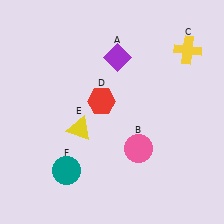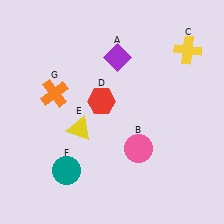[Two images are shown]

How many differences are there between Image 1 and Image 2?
There is 1 difference between the two images.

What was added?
An orange cross (G) was added in Image 2.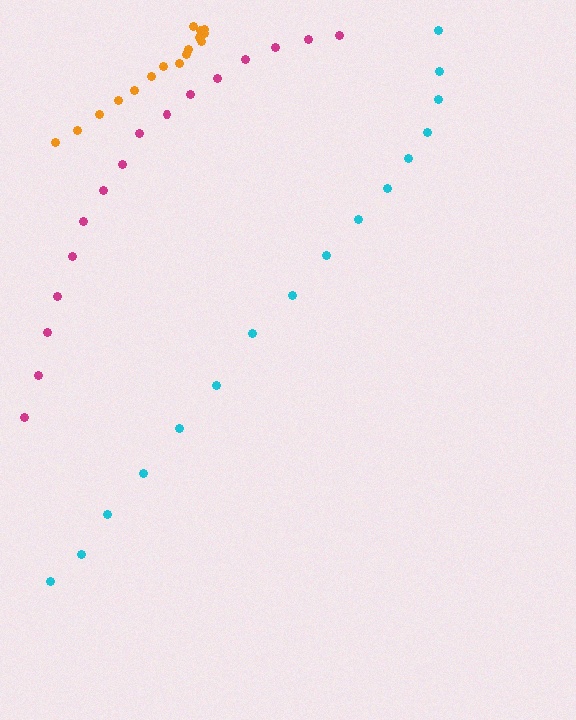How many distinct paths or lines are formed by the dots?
There are 3 distinct paths.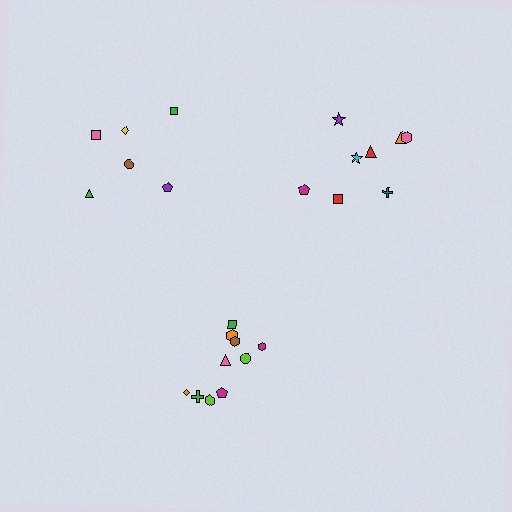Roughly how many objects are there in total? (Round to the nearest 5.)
Roughly 25 objects in total.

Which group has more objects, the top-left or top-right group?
The top-right group.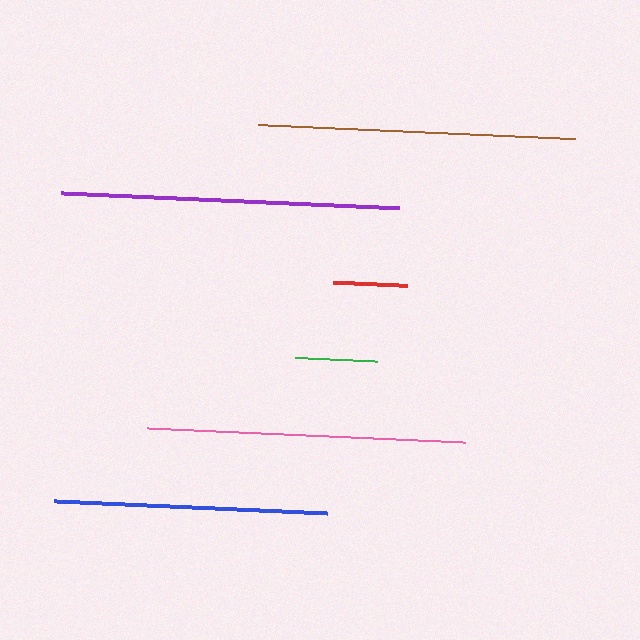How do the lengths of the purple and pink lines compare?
The purple and pink lines are approximately the same length.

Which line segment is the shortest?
The red line is the shortest at approximately 74 pixels.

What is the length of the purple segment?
The purple segment is approximately 338 pixels long.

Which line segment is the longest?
The purple line is the longest at approximately 338 pixels.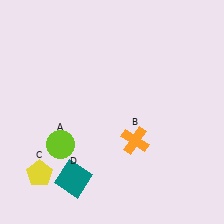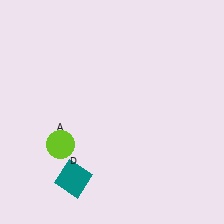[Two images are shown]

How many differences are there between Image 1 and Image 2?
There are 2 differences between the two images.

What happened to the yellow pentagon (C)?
The yellow pentagon (C) was removed in Image 2. It was in the bottom-left area of Image 1.